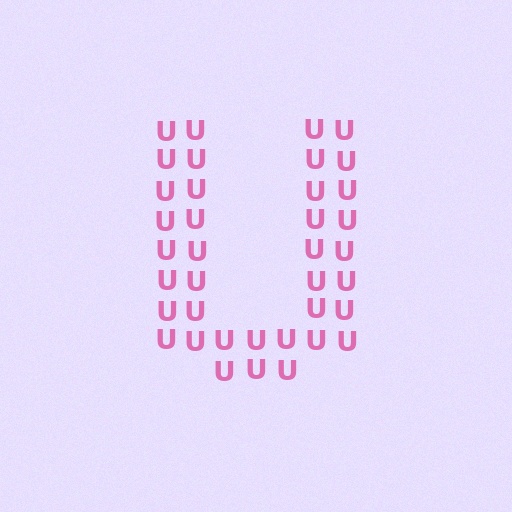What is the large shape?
The large shape is the letter U.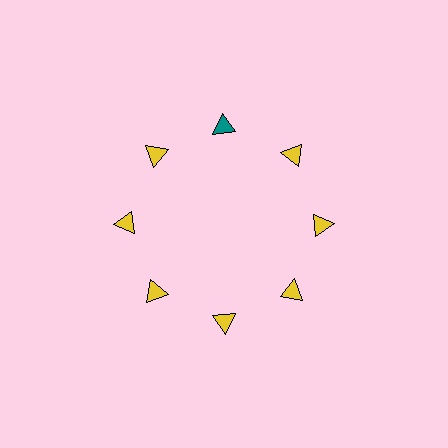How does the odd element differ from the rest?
It has a different color: teal instead of yellow.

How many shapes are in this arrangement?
There are 8 shapes arranged in a ring pattern.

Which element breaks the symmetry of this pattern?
The teal triangle at roughly the 12 o'clock position breaks the symmetry. All other shapes are yellow triangles.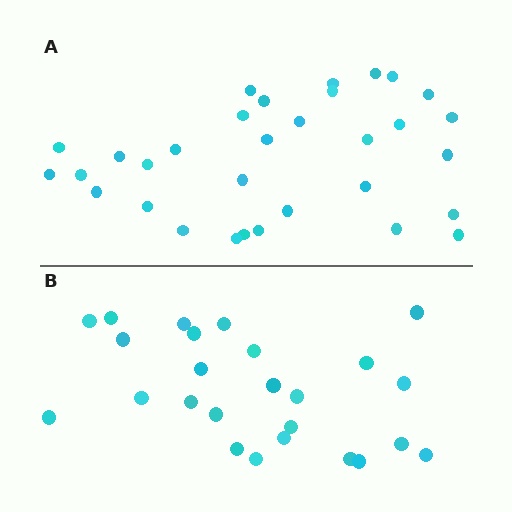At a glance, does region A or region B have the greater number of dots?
Region A (the top region) has more dots.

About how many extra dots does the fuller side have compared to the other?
Region A has roughly 8 or so more dots than region B.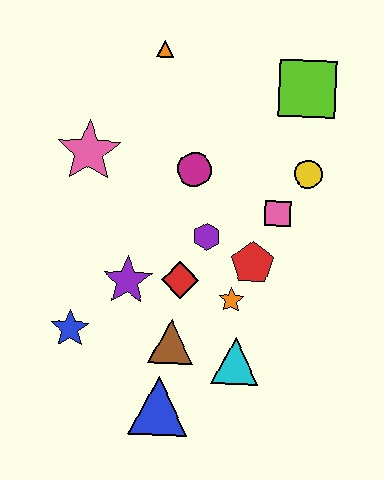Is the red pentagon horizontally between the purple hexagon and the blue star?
No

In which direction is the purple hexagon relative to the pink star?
The purple hexagon is to the right of the pink star.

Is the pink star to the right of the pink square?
No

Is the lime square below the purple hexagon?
No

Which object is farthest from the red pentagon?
The orange triangle is farthest from the red pentagon.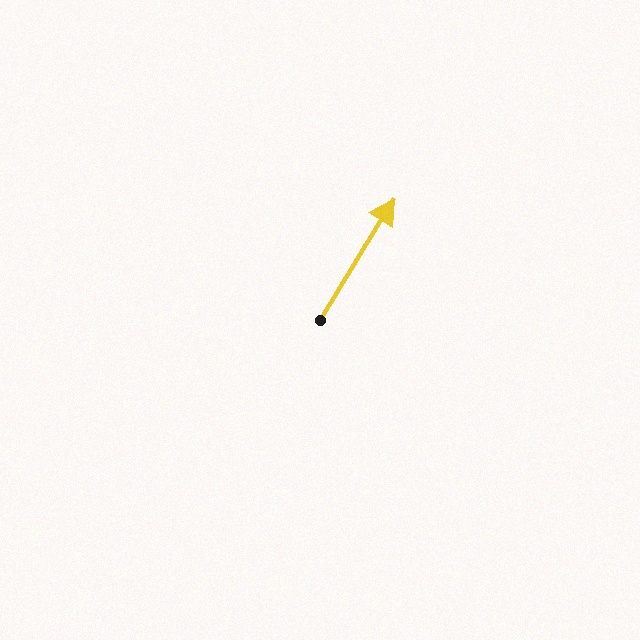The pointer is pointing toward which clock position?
Roughly 1 o'clock.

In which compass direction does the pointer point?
Northeast.